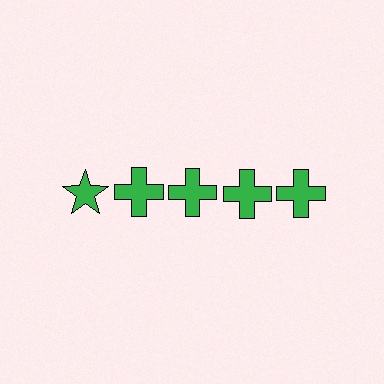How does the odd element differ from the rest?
It has a different shape: star instead of cross.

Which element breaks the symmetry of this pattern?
The green star in the top row, leftmost column breaks the symmetry. All other shapes are green crosses.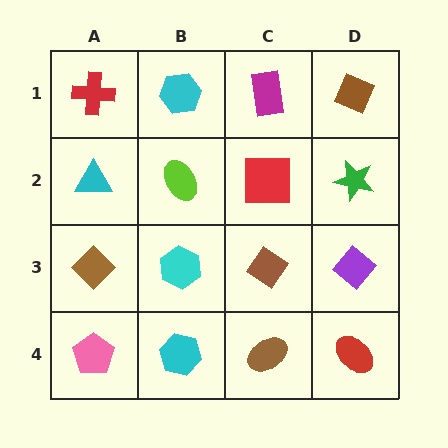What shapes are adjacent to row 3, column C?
A red square (row 2, column C), a brown ellipse (row 4, column C), a cyan hexagon (row 3, column B), a purple diamond (row 3, column D).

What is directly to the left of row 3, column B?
A brown diamond.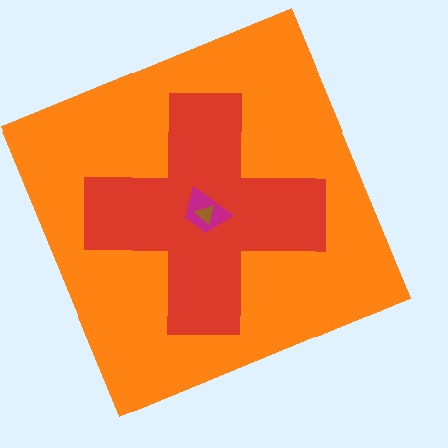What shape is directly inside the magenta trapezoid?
The brown triangle.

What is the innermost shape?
The brown triangle.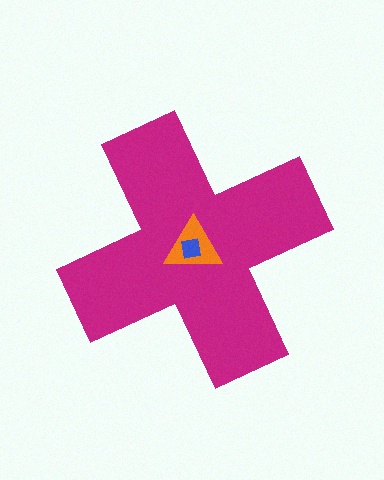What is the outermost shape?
The magenta cross.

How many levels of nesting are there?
3.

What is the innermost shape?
The blue square.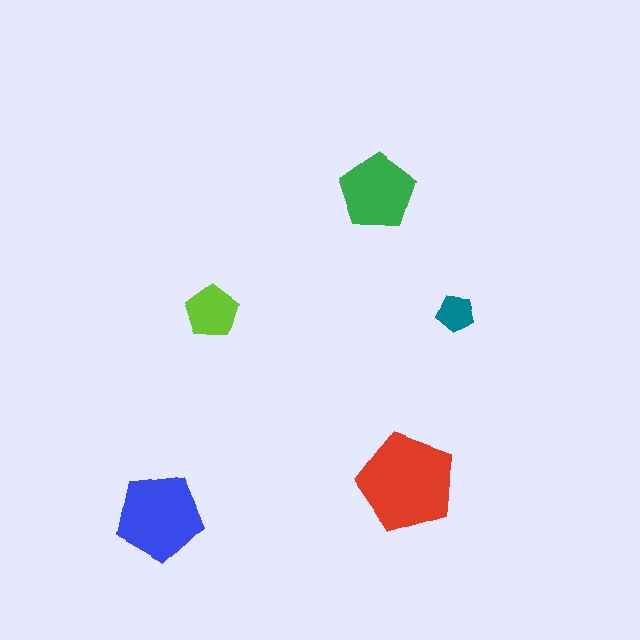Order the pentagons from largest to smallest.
the red one, the blue one, the green one, the lime one, the teal one.